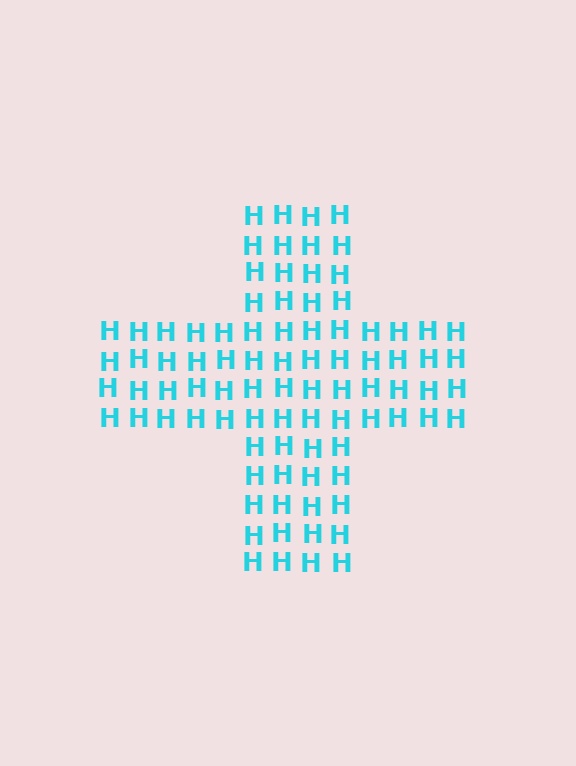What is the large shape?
The large shape is a cross.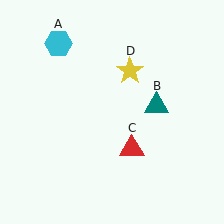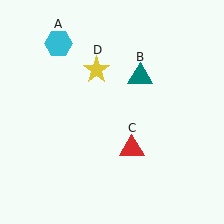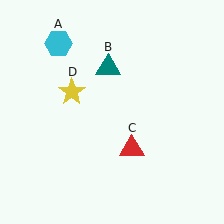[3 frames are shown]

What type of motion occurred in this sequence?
The teal triangle (object B), yellow star (object D) rotated counterclockwise around the center of the scene.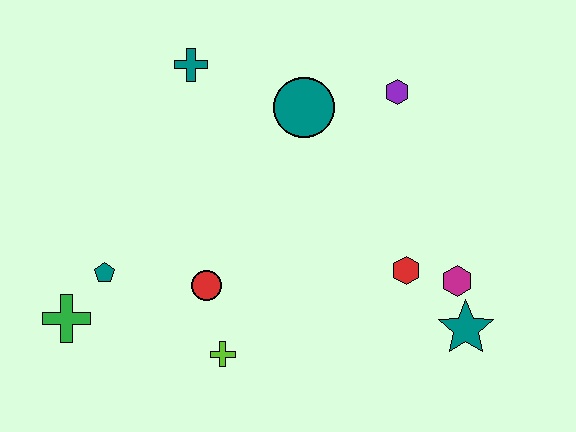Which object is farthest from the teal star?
The green cross is farthest from the teal star.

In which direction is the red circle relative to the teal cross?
The red circle is below the teal cross.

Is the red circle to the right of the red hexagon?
No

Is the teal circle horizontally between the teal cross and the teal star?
Yes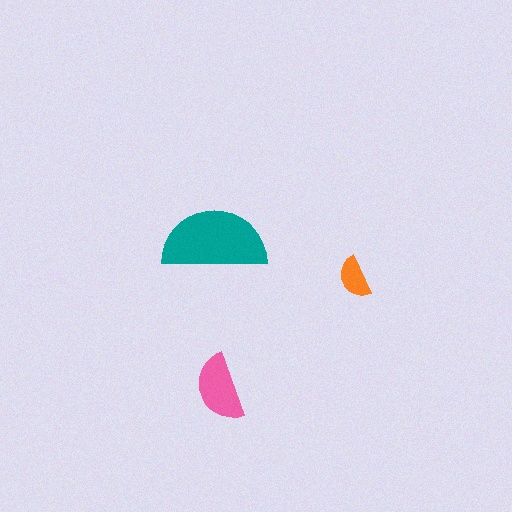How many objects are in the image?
There are 3 objects in the image.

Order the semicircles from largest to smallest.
the teal one, the pink one, the orange one.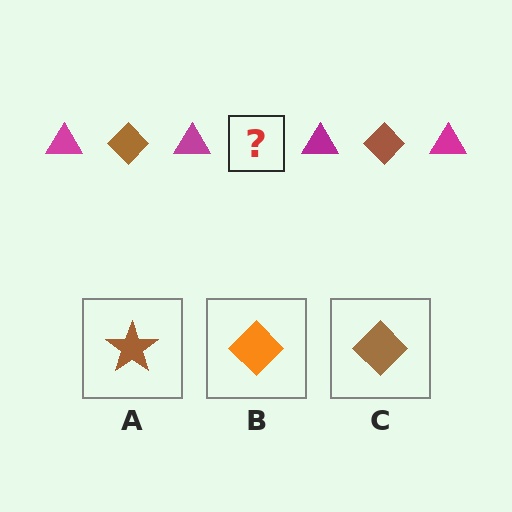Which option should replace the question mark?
Option C.